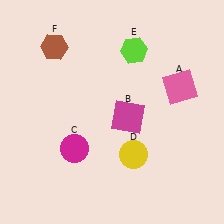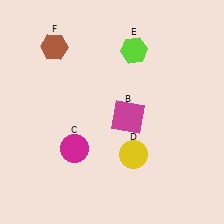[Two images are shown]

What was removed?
The pink square (A) was removed in Image 2.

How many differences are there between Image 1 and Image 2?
There is 1 difference between the two images.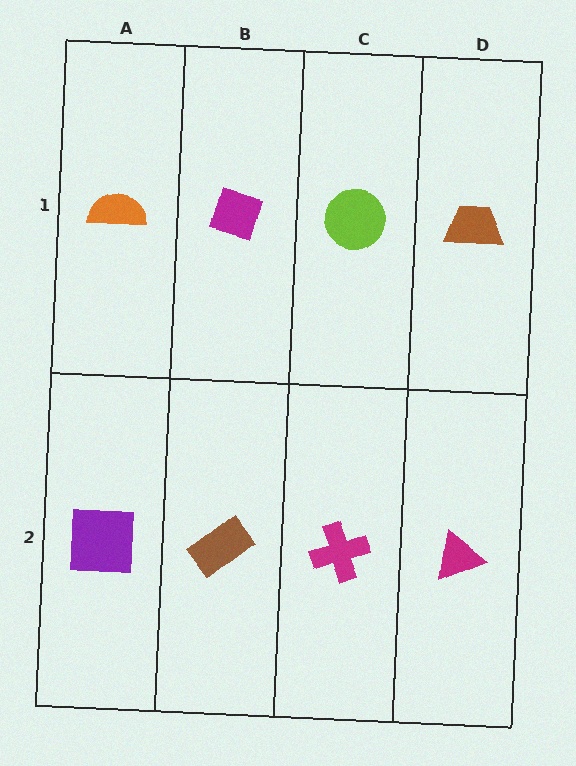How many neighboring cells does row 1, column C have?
3.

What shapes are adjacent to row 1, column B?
A brown rectangle (row 2, column B), an orange semicircle (row 1, column A), a lime circle (row 1, column C).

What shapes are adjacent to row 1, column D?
A magenta triangle (row 2, column D), a lime circle (row 1, column C).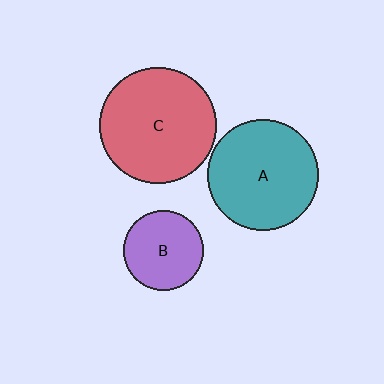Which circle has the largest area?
Circle C (red).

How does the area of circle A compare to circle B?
Approximately 1.9 times.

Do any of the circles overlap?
No, none of the circles overlap.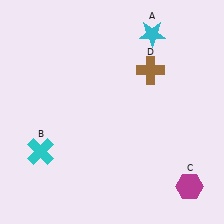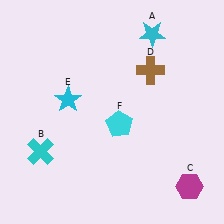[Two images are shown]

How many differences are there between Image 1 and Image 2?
There are 2 differences between the two images.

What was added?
A cyan star (E), a cyan pentagon (F) were added in Image 2.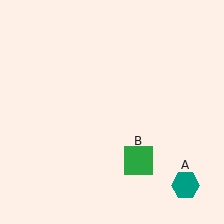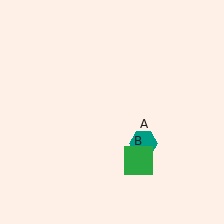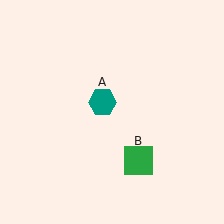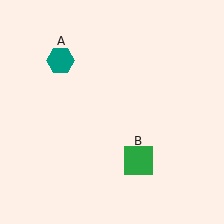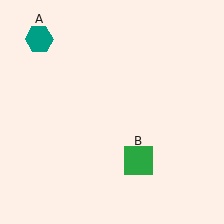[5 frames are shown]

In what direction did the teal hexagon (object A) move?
The teal hexagon (object A) moved up and to the left.